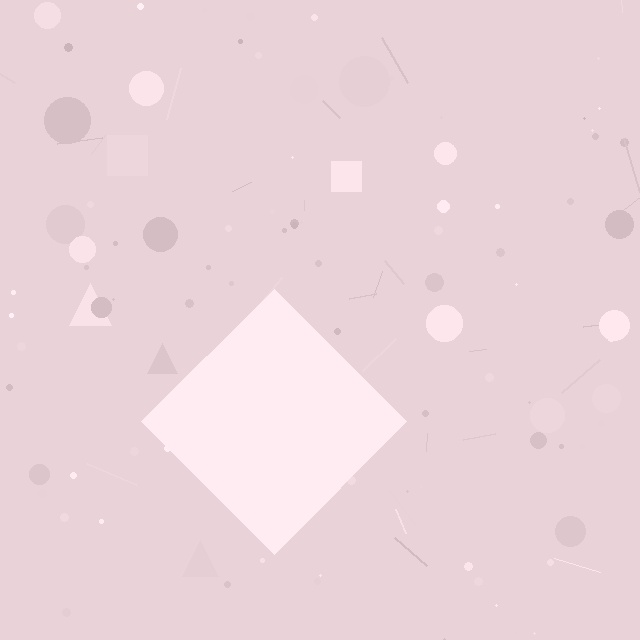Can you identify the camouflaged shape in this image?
The camouflaged shape is a diamond.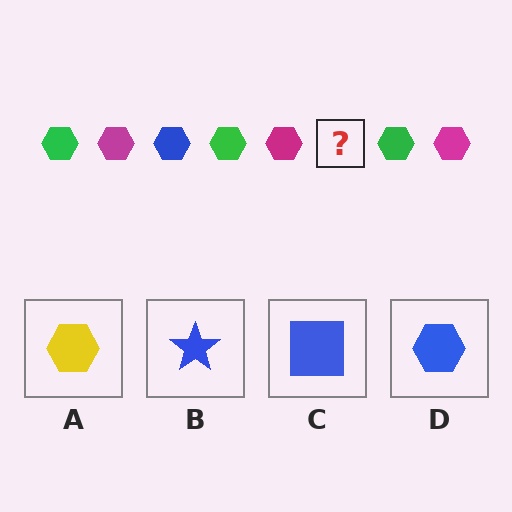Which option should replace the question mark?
Option D.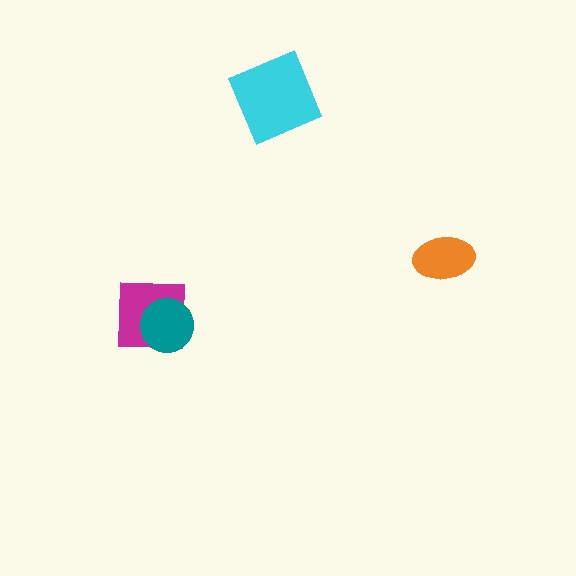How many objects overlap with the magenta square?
1 object overlaps with the magenta square.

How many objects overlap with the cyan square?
0 objects overlap with the cyan square.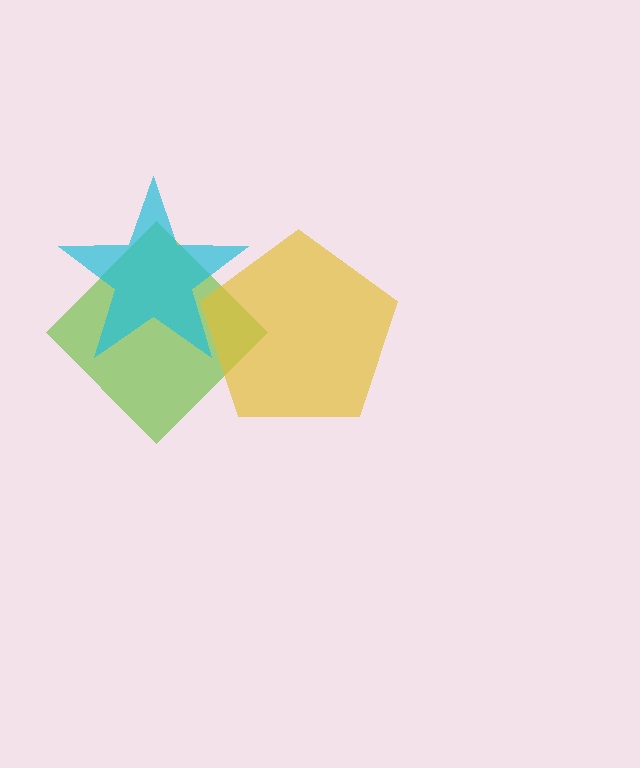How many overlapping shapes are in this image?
There are 3 overlapping shapes in the image.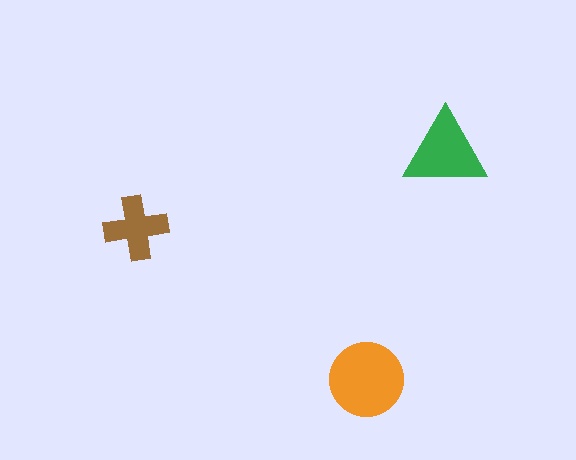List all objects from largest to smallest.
The orange circle, the green triangle, the brown cross.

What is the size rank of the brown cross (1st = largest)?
3rd.